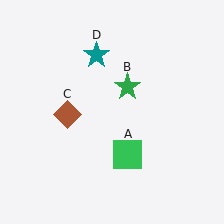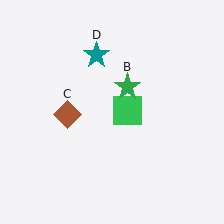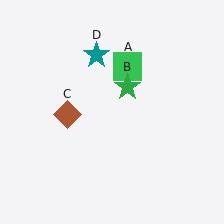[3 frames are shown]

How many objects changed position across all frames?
1 object changed position: green square (object A).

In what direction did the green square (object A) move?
The green square (object A) moved up.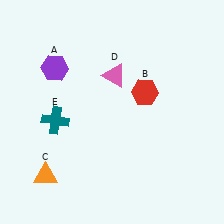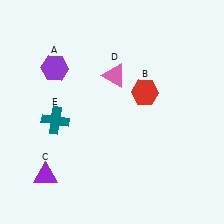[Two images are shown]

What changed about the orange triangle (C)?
In Image 1, C is orange. In Image 2, it changed to purple.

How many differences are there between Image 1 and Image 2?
There is 1 difference between the two images.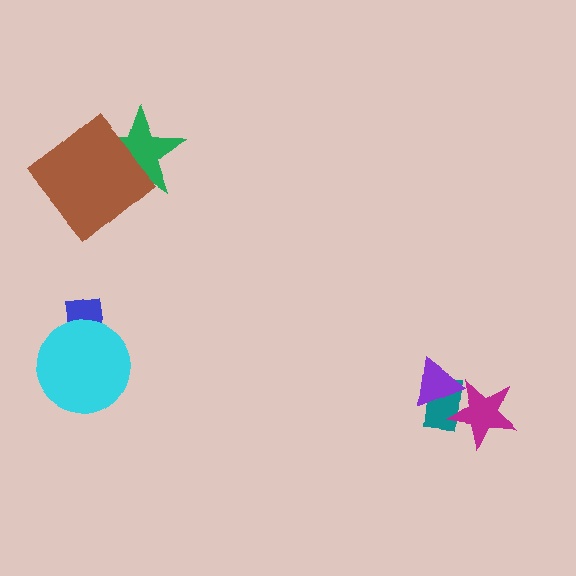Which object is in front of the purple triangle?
The magenta star is in front of the purple triangle.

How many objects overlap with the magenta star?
2 objects overlap with the magenta star.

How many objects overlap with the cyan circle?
1 object overlaps with the cyan circle.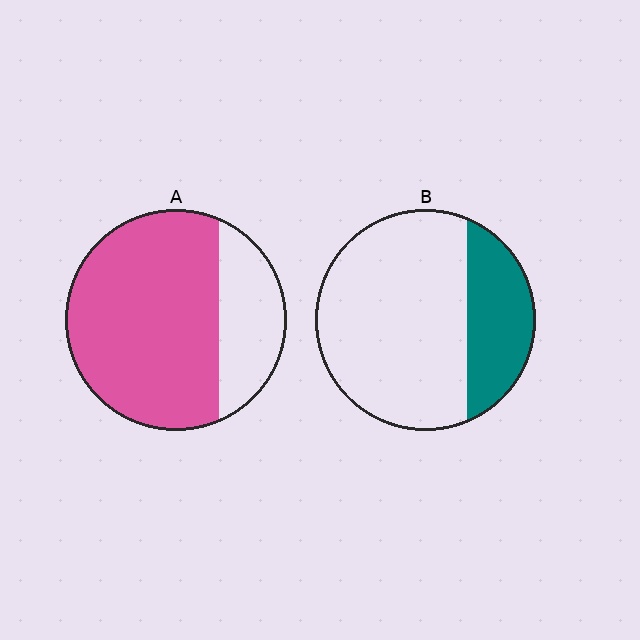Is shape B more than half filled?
No.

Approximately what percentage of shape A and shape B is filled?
A is approximately 75% and B is approximately 25%.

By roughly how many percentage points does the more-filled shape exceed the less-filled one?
By roughly 45 percentage points (A over B).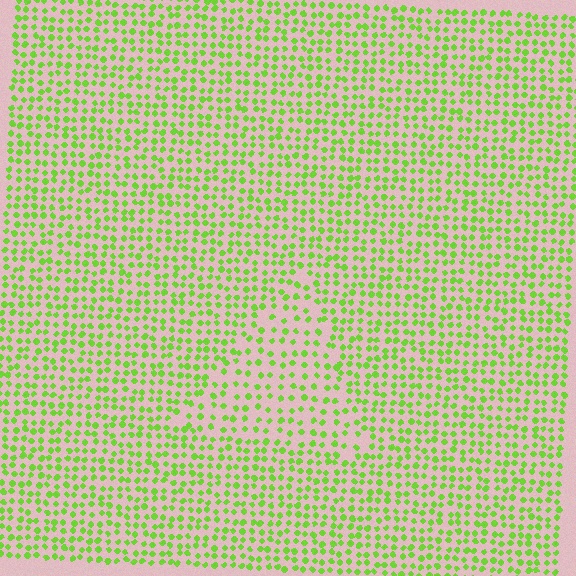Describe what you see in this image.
The image contains small lime elements arranged at two different densities. A triangle-shaped region is visible where the elements are less densely packed than the surrounding area.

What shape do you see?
I see a triangle.